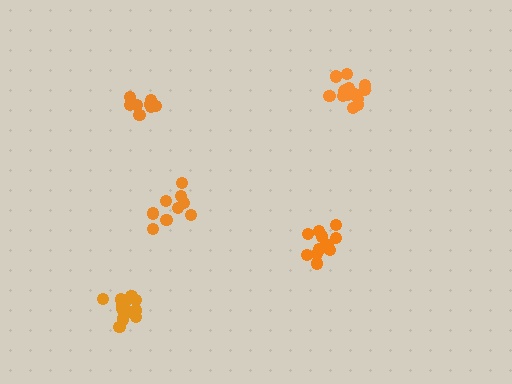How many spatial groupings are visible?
There are 5 spatial groupings.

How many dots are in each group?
Group 1: 11 dots, Group 2: 14 dots, Group 3: 9 dots, Group 4: 9 dots, Group 5: 14 dots (57 total).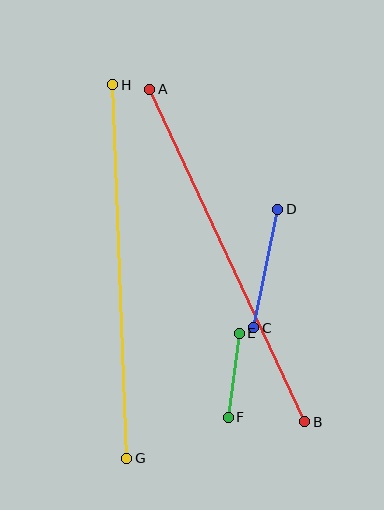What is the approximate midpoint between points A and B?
The midpoint is at approximately (227, 256) pixels.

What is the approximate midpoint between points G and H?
The midpoint is at approximately (120, 272) pixels.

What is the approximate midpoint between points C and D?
The midpoint is at approximately (266, 268) pixels.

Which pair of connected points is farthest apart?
Points G and H are farthest apart.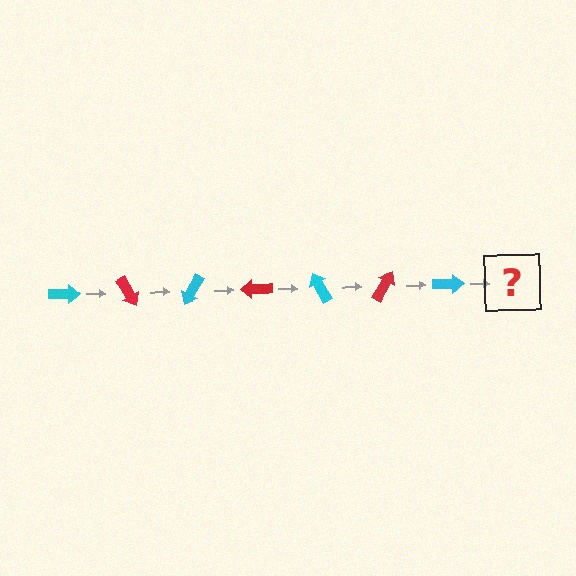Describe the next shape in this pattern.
It should be a red arrow, rotated 420 degrees from the start.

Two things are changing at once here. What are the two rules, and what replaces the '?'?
The two rules are that it rotates 60 degrees each step and the color cycles through cyan and red. The '?' should be a red arrow, rotated 420 degrees from the start.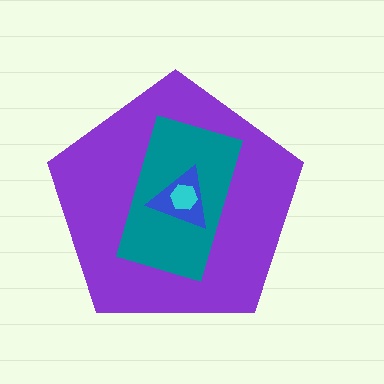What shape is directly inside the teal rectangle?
The blue triangle.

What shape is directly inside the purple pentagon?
The teal rectangle.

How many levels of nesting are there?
4.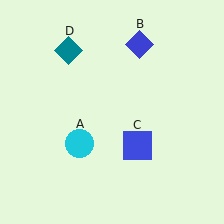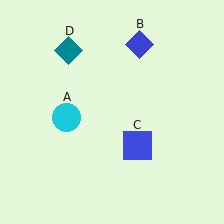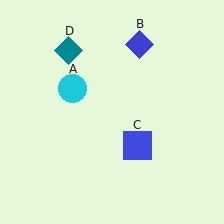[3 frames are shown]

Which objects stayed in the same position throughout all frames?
Blue diamond (object B) and blue square (object C) and teal diamond (object D) remained stationary.